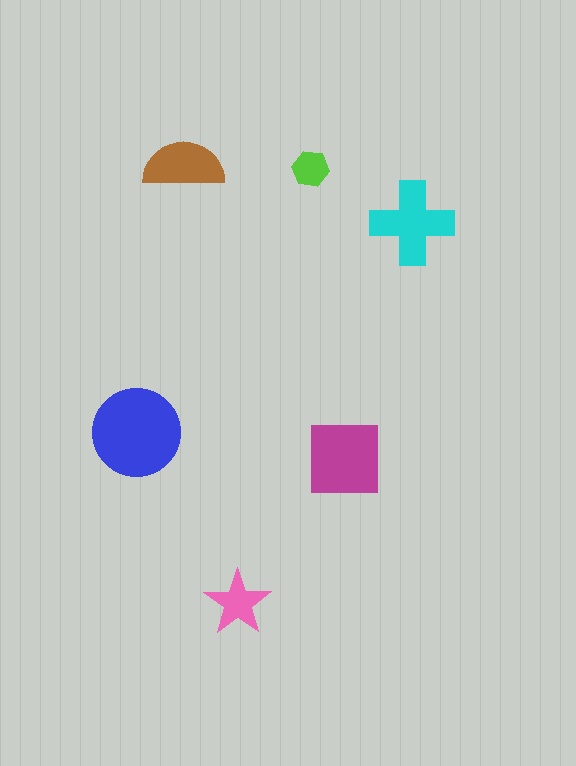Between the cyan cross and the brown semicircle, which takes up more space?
The cyan cross.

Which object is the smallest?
The lime hexagon.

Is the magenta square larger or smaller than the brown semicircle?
Larger.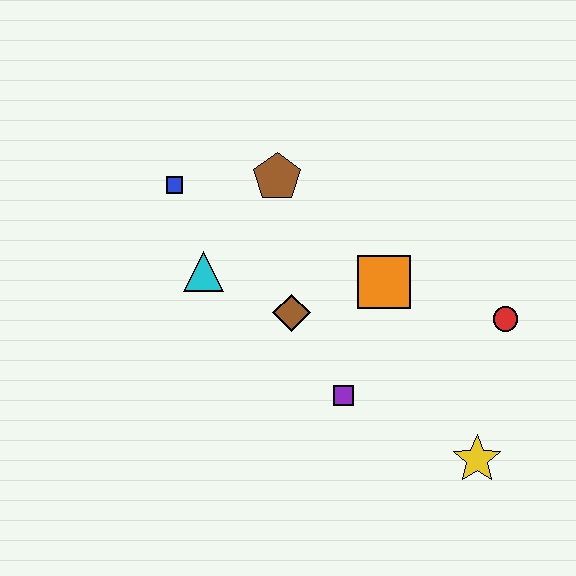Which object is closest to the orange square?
The brown diamond is closest to the orange square.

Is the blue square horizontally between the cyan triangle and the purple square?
No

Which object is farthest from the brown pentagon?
The yellow star is farthest from the brown pentagon.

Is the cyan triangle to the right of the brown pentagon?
No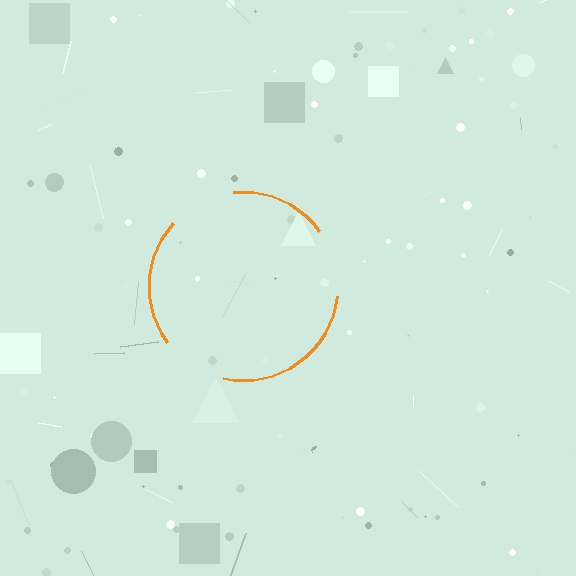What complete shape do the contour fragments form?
The contour fragments form a circle.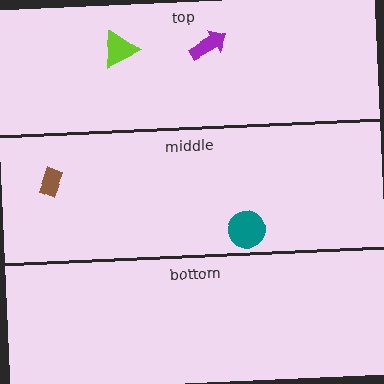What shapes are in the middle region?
The teal circle, the brown rectangle.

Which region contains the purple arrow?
The top region.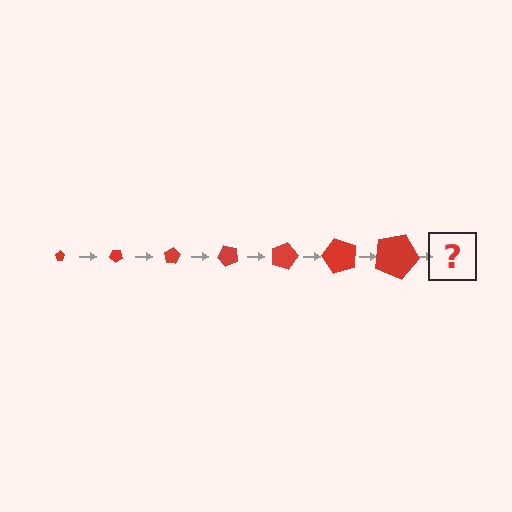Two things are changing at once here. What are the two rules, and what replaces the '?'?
The two rules are that the pentagon grows larger each step and it rotates 40 degrees each step. The '?' should be a pentagon, larger than the previous one and rotated 280 degrees from the start.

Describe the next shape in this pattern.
It should be a pentagon, larger than the previous one and rotated 280 degrees from the start.